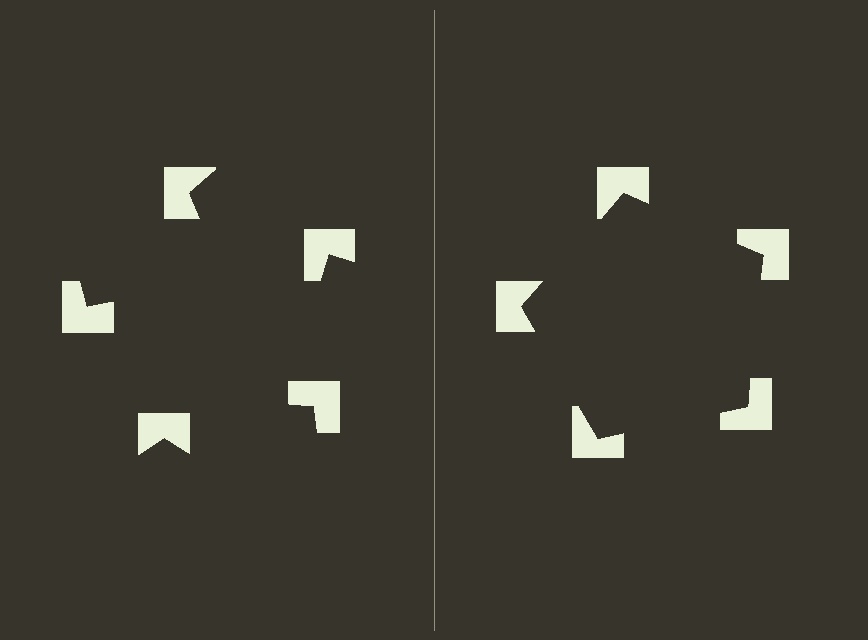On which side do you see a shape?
An illusory pentagon appears on the right side. On the left side the wedge cuts are rotated, so no coherent shape forms.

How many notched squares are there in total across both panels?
10 — 5 on each side.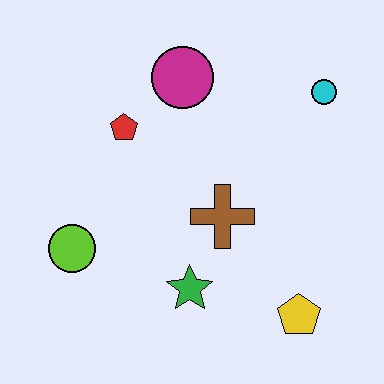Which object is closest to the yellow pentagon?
The green star is closest to the yellow pentagon.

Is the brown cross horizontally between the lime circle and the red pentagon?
No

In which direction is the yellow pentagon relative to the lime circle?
The yellow pentagon is to the right of the lime circle.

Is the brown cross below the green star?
No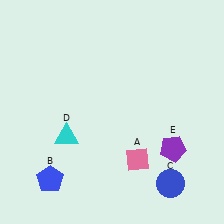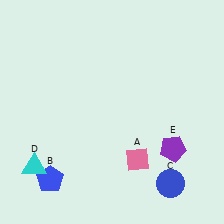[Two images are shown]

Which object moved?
The cyan triangle (D) moved left.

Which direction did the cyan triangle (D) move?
The cyan triangle (D) moved left.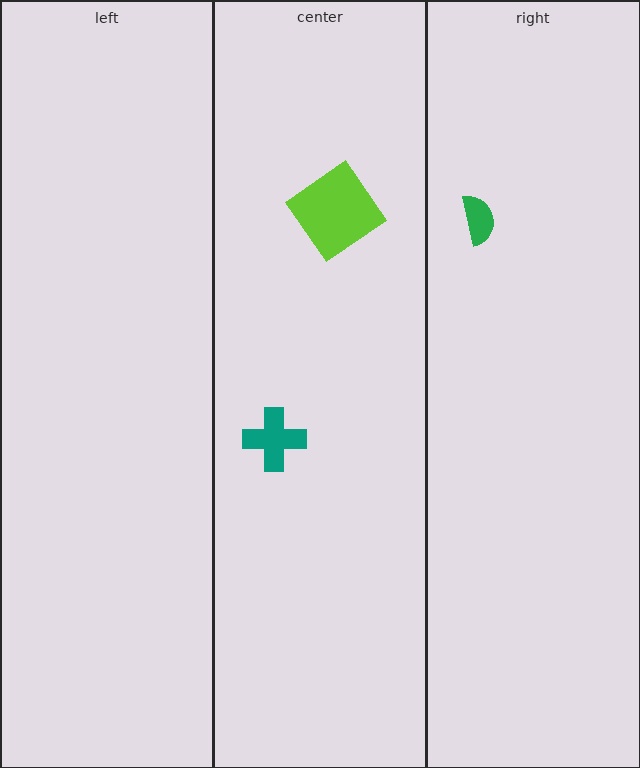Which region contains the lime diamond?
The center region.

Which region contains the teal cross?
The center region.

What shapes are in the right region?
The green semicircle.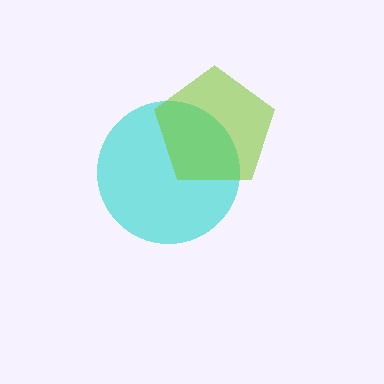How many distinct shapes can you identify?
There are 2 distinct shapes: a cyan circle, a lime pentagon.